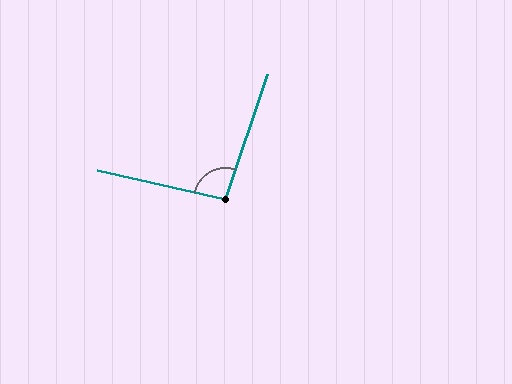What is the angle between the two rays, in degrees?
Approximately 96 degrees.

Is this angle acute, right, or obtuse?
It is obtuse.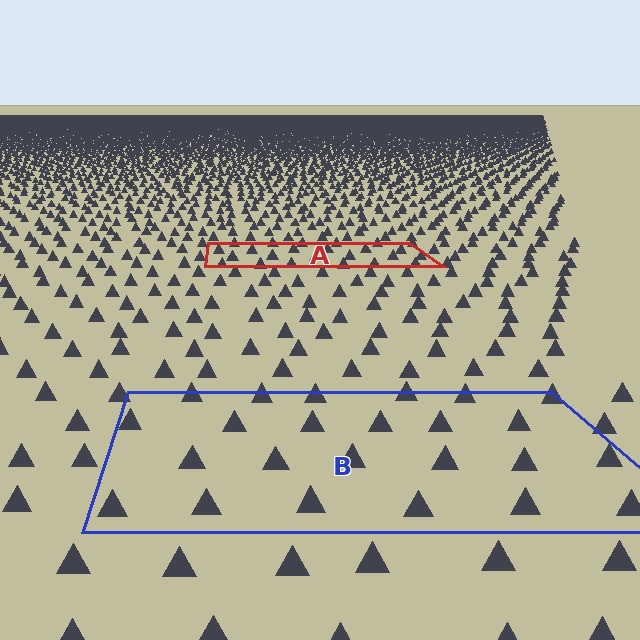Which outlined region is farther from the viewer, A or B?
Region A is farther from the viewer — the texture elements inside it appear smaller and more densely packed.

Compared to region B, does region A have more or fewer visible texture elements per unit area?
Region A has more texture elements per unit area — they are packed more densely because it is farther away.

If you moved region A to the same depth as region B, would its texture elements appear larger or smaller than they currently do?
They would appear larger. At a closer depth, the same texture elements are projected at a bigger on-screen size.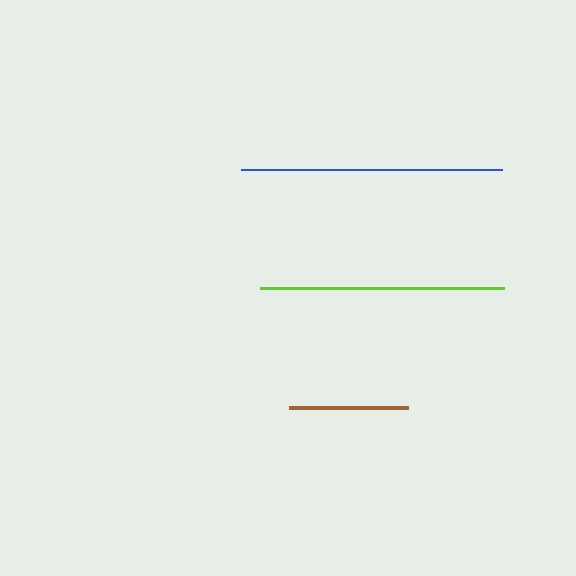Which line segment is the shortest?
The brown line is the shortest at approximately 119 pixels.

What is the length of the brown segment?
The brown segment is approximately 119 pixels long.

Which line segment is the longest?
The blue line is the longest at approximately 261 pixels.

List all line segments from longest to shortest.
From longest to shortest: blue, lime, brown.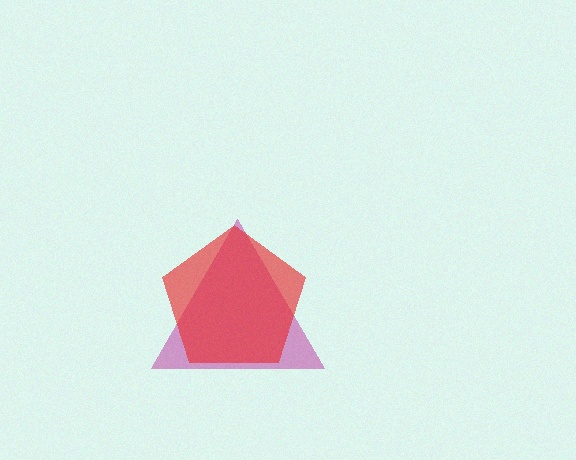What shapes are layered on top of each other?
The layered shapes are: a magenta triangle, a red pentagon.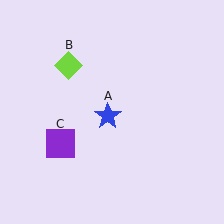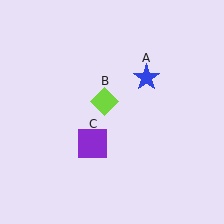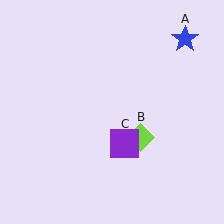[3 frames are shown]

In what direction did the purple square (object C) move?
The purple square (object C) moved right.